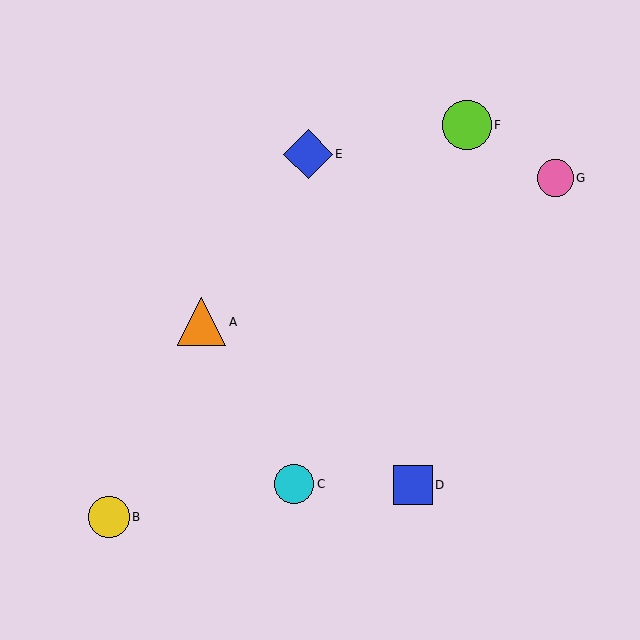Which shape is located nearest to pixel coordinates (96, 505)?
The yellow circle (labeled B) at (109, 517) is nearest to that location.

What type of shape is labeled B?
Shape B is a yellow circle.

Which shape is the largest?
The blue diamond (labeled E) is the largest.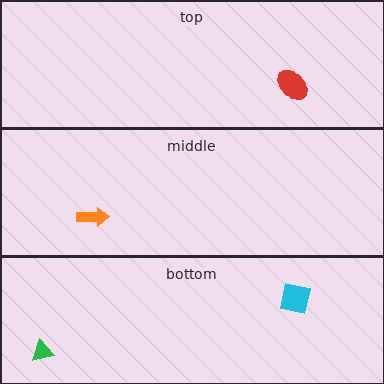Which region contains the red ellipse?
The top region.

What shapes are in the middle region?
The orange arrow.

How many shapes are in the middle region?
1.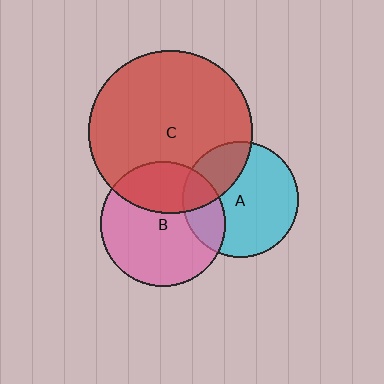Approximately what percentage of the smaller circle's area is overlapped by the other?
Approximately 30%.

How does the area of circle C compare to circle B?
Approximately 1.7 times.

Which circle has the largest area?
Circle C (red).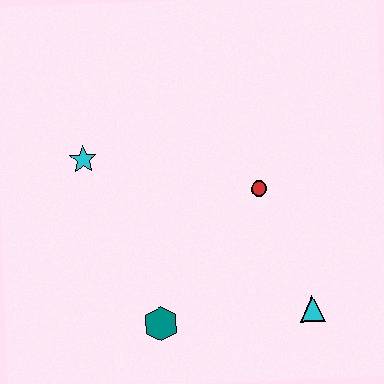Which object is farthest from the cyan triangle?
The cyan star is farthest from the cyan triangle.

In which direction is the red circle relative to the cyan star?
The red circle is to the right of the cyan star.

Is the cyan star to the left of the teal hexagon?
Yes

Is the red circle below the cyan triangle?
No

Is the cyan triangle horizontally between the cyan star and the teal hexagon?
No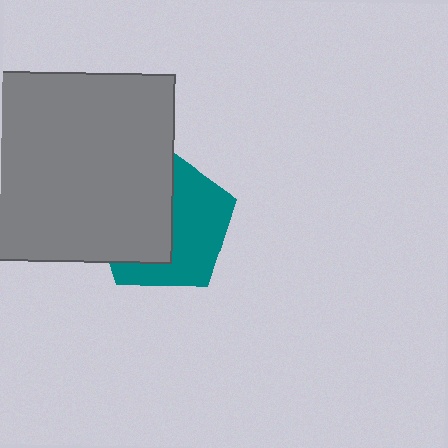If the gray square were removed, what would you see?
You would see the complete teal pentagon.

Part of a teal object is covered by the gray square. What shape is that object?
It is a pentagon.